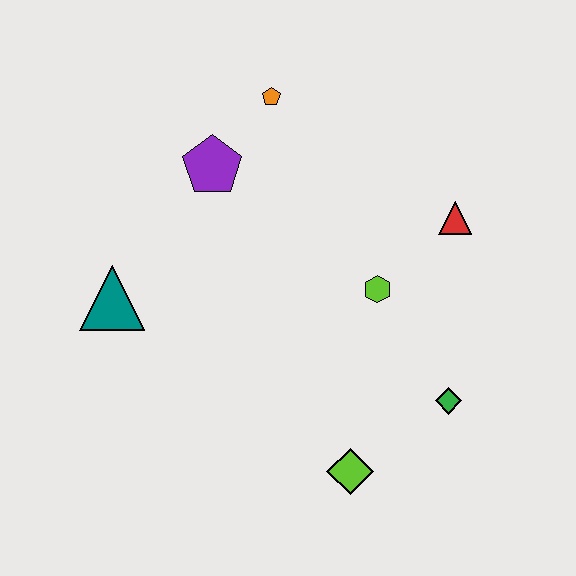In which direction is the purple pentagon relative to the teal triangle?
The purple pentagon is above the teal triangle.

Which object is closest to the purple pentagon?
The orange pentagon is closest to the purple pentagon.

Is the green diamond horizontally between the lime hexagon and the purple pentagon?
No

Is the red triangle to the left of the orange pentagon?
No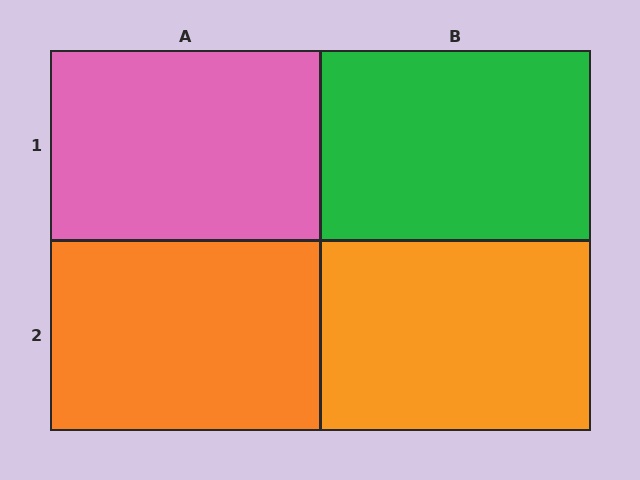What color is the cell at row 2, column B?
Orange.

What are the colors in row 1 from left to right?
Pink, green.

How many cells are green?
1 cell is green.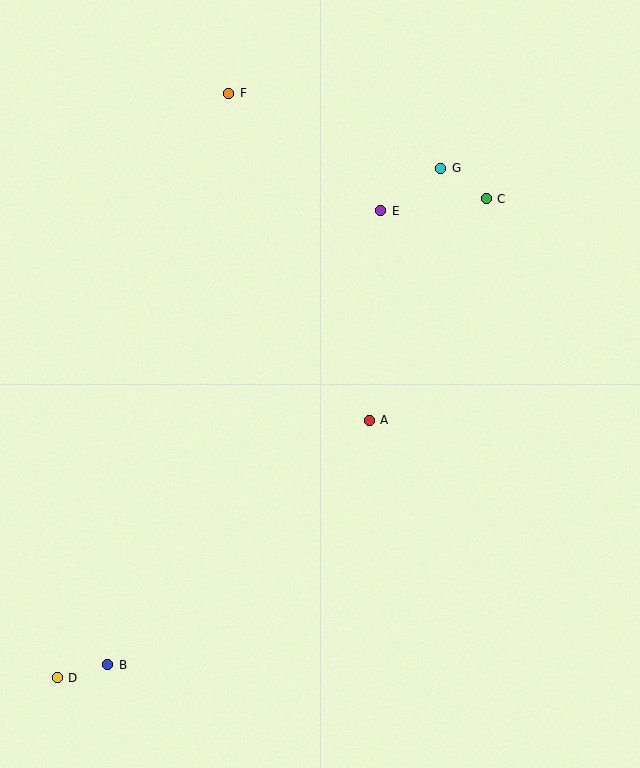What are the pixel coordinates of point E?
Point E is at (381, 211).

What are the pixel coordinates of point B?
Point B is at (108, 665).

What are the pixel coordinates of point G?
Point G is at (441, 168).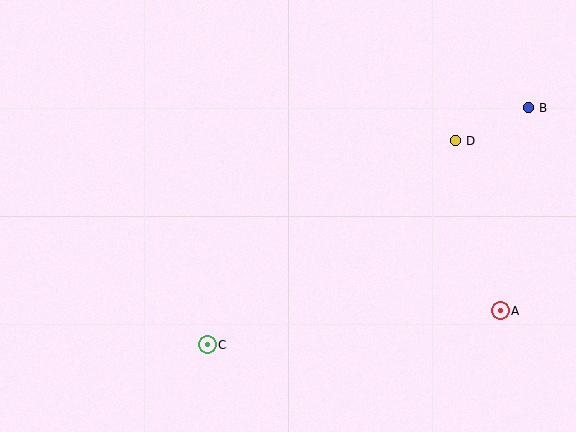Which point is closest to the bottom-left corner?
Point C is closest to the bottom-left corner.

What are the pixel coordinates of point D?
Point D is at (455, 141).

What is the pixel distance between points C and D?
The distance between C and D is 321 pixels.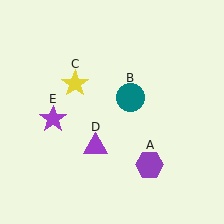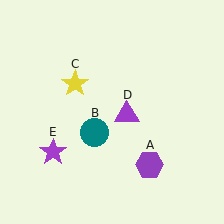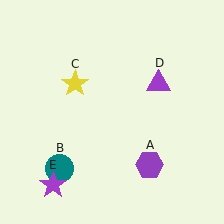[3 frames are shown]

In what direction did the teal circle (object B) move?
The teal circle (object B) moved down and to the left.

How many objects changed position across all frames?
3 objects changed position: teal circle (object B), purple triangle (object D), purple star (object E).